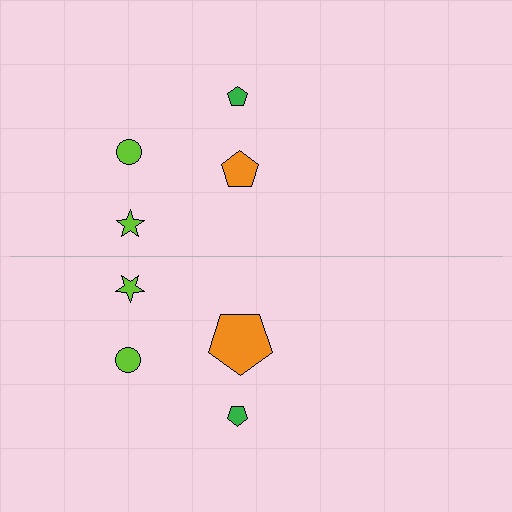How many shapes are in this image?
There are 8 shapes in this image.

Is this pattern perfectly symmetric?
No, the pattern is not perfectly symmetric. The orange pentagon on the bottom side has a different size than its mirror counterpart.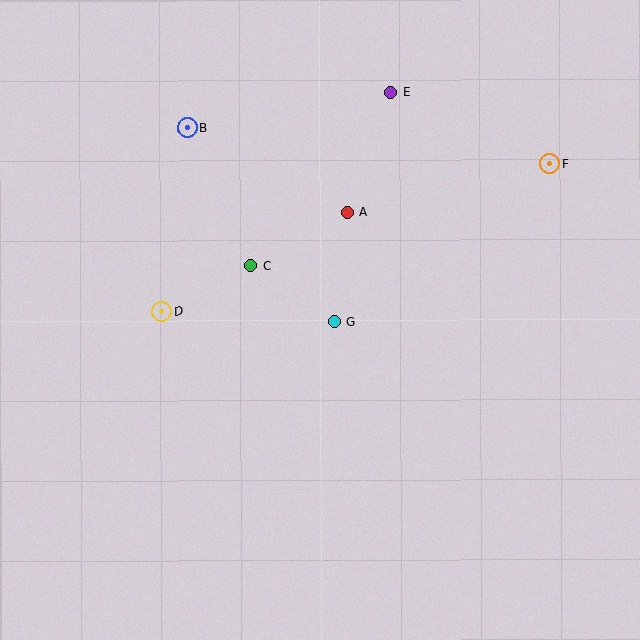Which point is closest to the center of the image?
Point G at (334, 322) is closest to the center.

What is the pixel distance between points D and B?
The distance between D and B is 185 pixels.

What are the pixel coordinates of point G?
Point G is at (334, 322).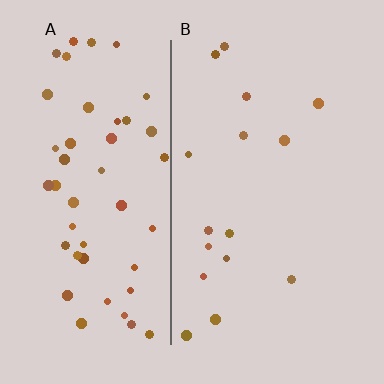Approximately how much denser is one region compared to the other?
Approximately 3.2× — region A over region B.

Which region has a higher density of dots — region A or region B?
A (the left).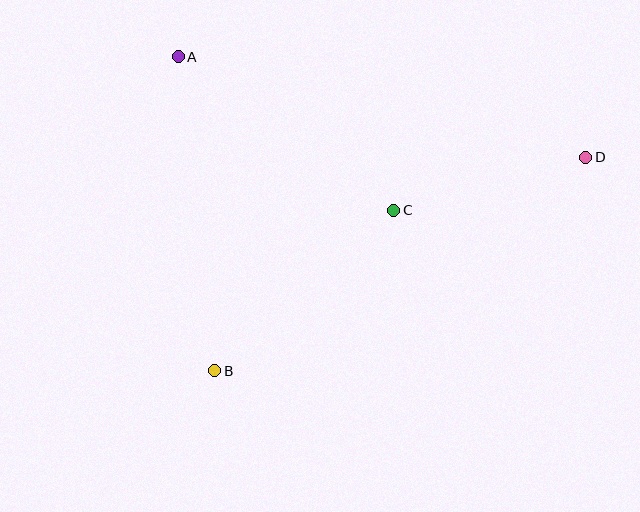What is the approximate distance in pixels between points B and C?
The distance between B and C is approximately 241 pixels.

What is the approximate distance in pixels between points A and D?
The distance between A and D is approximately 420 pixels.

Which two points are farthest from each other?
Points B and D are farthest from each other.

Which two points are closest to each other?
Points C and D are closest to each other.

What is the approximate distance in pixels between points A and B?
The distance between A and B is approximately 316 pixels.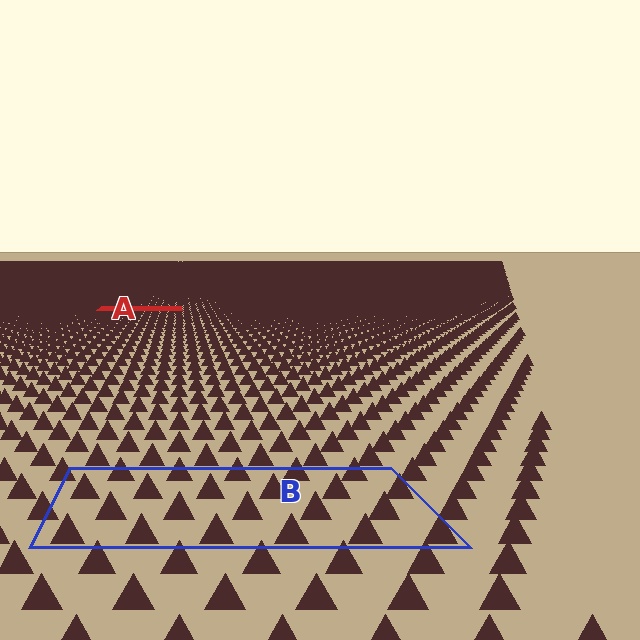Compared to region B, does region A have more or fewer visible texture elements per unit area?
Region A has more texture elements per unit area — they are packed more densely because it is farther away.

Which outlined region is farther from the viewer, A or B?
Region A is farther from the viewer — the texture elements inside it appear smaller and more densely packed.